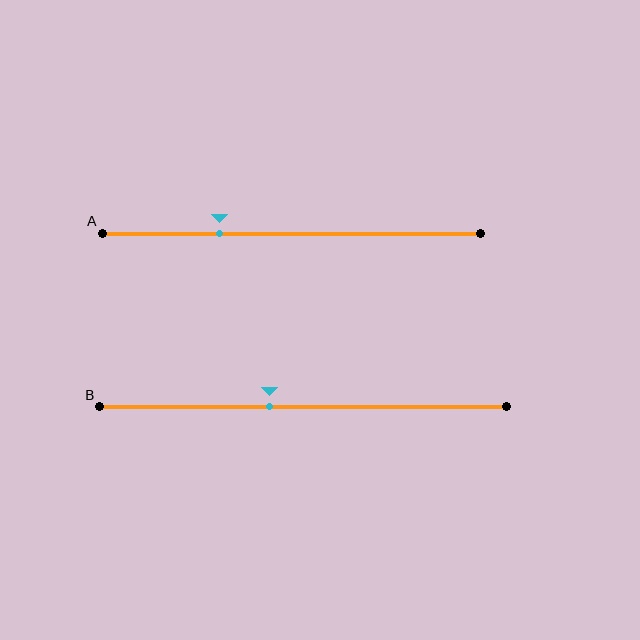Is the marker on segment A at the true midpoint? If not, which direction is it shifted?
No, the marker on segment A is shifted to the left by about 19% of the segment length.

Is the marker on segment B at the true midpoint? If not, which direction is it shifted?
No, the marker on segment B is shifted to the left by about 8% of the segment length.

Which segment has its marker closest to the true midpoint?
Segment B has its marker closest to the true midpoint.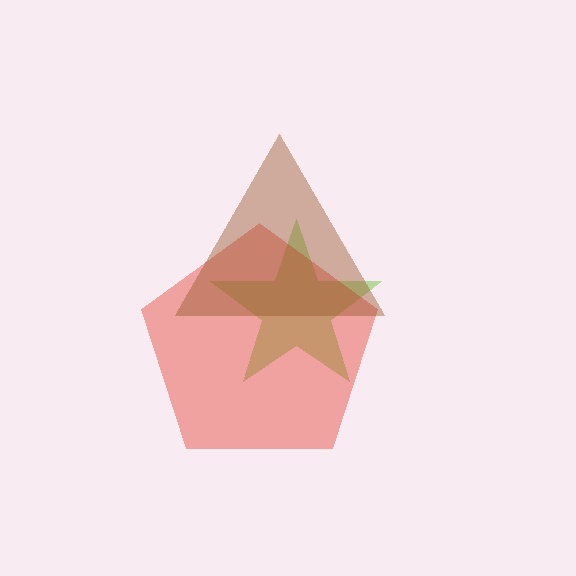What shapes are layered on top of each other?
The layered shapes are: a lime star, a red pentagon, a brown triangle.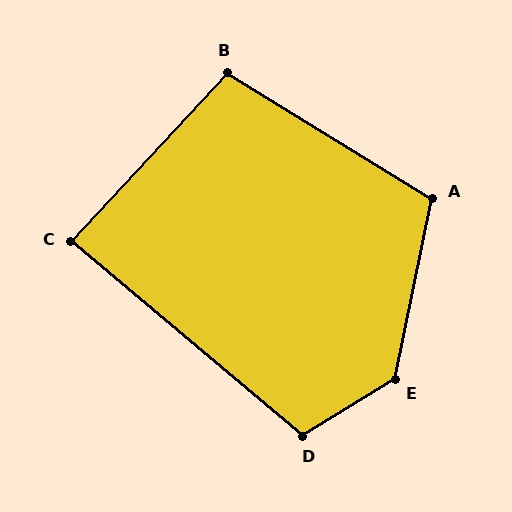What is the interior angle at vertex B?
Approximately 101 degrees (obtuse).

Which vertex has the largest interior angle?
E, at approximately 133 degrees.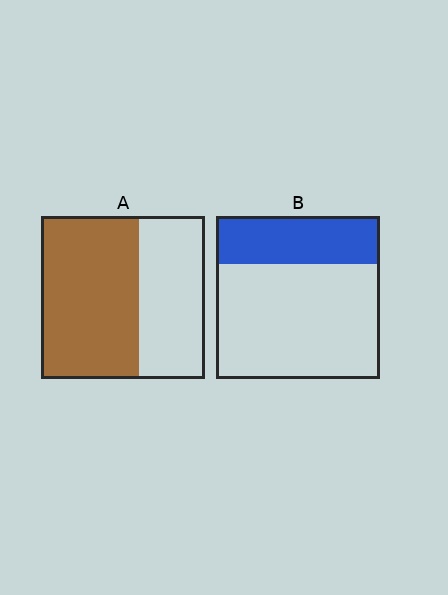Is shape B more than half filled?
No.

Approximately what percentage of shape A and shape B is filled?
A is approximately 60% and B is approximately 30%.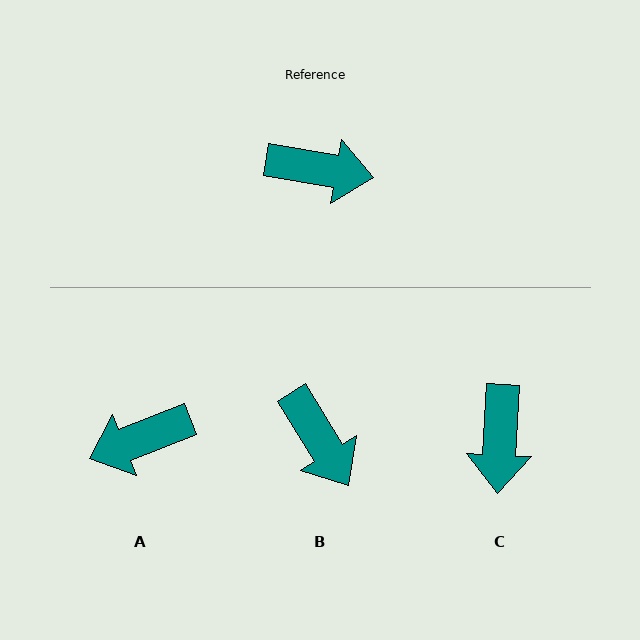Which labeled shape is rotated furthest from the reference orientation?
A, about 149 degrees away.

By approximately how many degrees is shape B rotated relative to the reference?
Approximately 49 degrees clockwise.